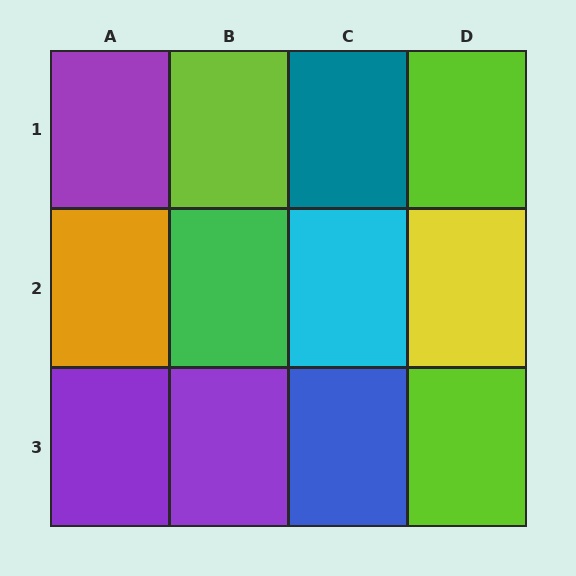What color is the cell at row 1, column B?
Lime.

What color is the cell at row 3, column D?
Lime.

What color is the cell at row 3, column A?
Purple.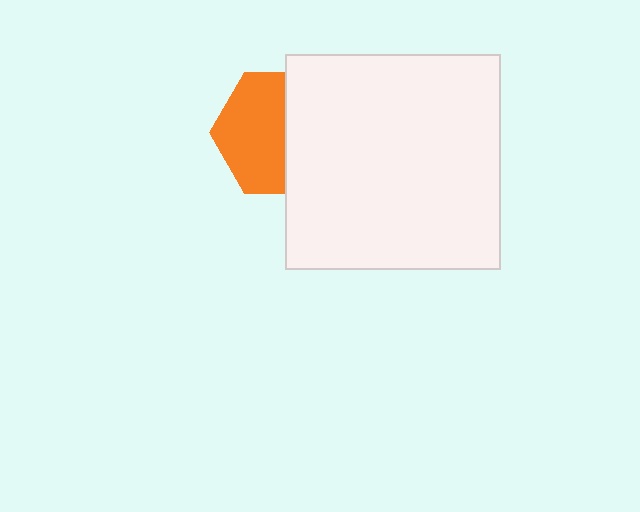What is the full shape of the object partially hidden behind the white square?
The partially hidden object is an orange hexagon.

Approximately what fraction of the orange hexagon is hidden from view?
Roughly 44% of the orange hexagon is hidden behind the white square.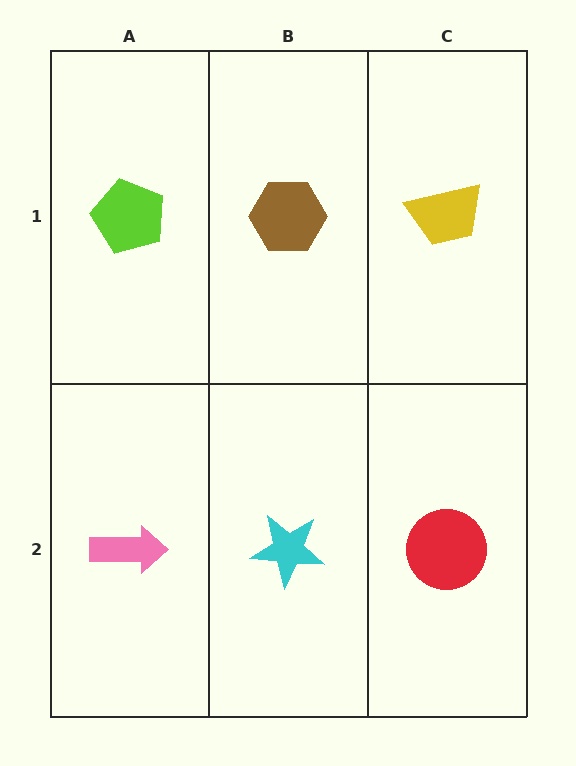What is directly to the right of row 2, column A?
A cyan star.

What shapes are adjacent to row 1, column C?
A red circle (row 2, column C), a brown hexagon (row 1, column B).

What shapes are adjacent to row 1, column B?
A cyan star (row 2, column B), a lime pentagon (row 1, column A), a yellow trapezoid (row 1, column C).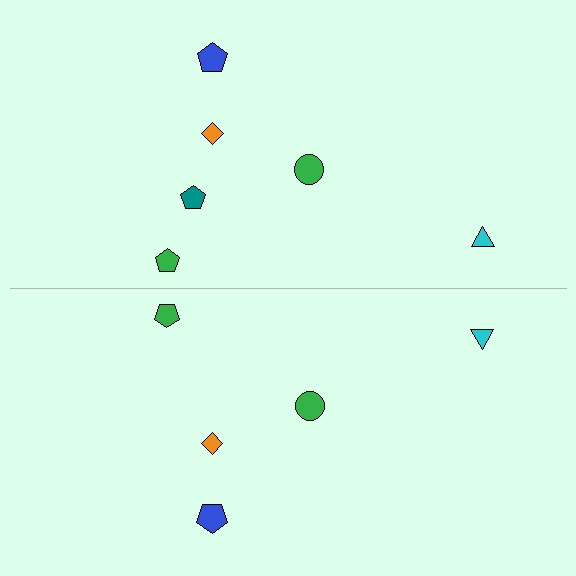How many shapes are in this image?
There are 11 shapes in this image.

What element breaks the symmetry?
A teal pentagon is missing from the bottom side.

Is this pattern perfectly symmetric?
No, the pattern is not perfectly symmetric. A teal pentagon is missing from the bottom side.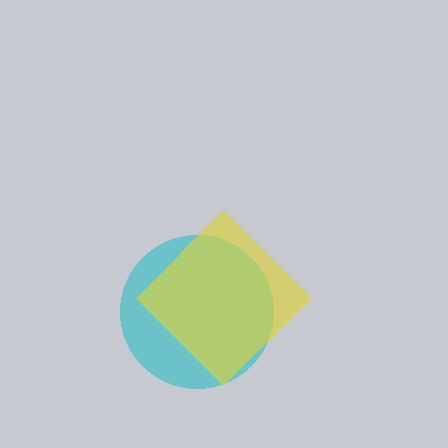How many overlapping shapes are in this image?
There are 2 overlapping shapes in the image.